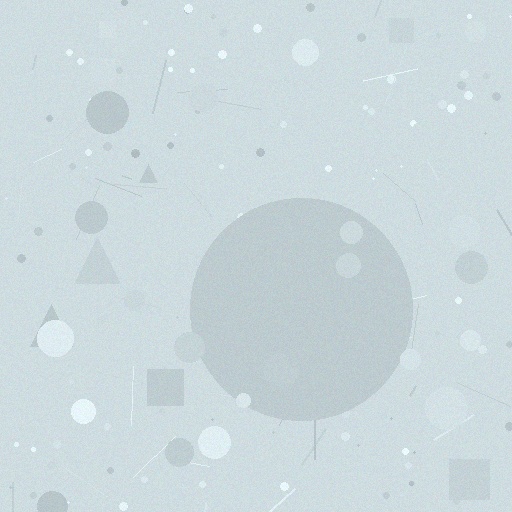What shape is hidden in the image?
A circle is hidden in the image.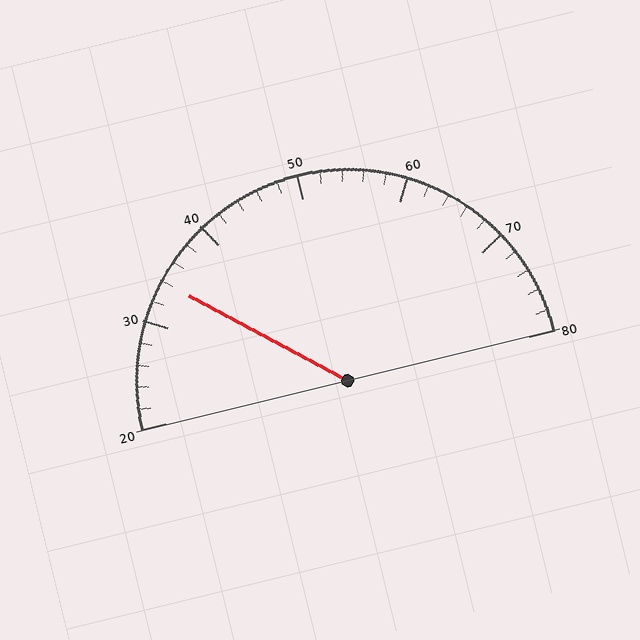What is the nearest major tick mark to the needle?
The nearest major tick mark is 30.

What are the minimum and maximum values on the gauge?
The gauge ranges from 20 to 80.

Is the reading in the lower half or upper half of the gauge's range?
The reading is in the lower half of the range (20 to 80).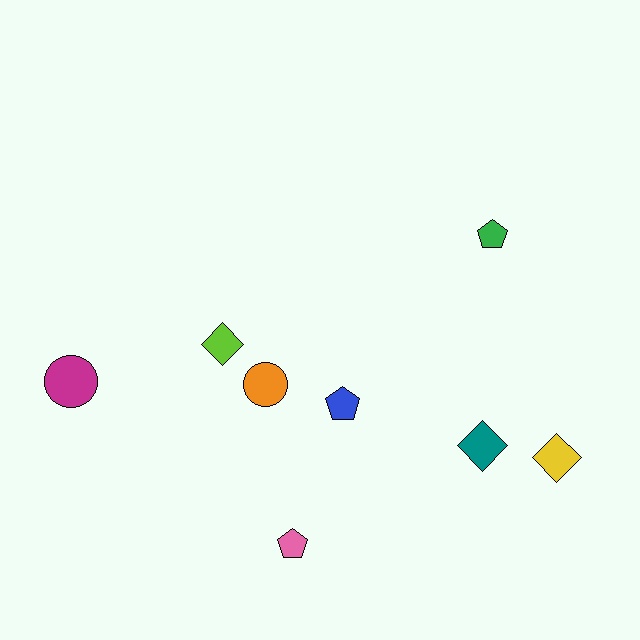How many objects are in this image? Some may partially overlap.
There are 8 objects.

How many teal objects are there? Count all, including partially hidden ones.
There is 1 teal object.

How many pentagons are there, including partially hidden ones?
There are 3 pentagons.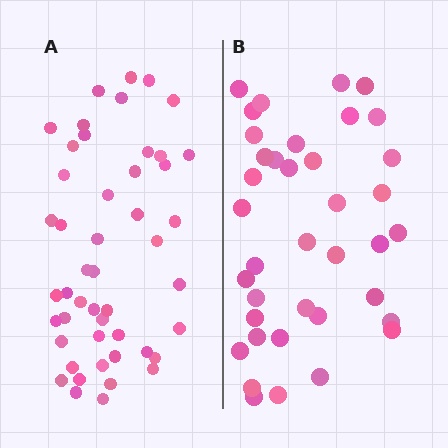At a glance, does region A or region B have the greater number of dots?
Region A (the left region) has more dots.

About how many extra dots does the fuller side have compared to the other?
Region A has roughly 10 or so more dots than region B.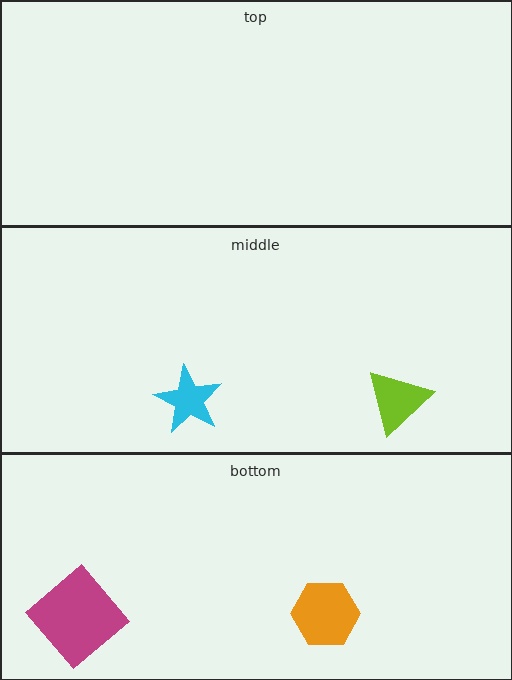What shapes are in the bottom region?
The orange hexagon, the magenta diamond.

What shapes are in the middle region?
The lime triangle, the cyan star.